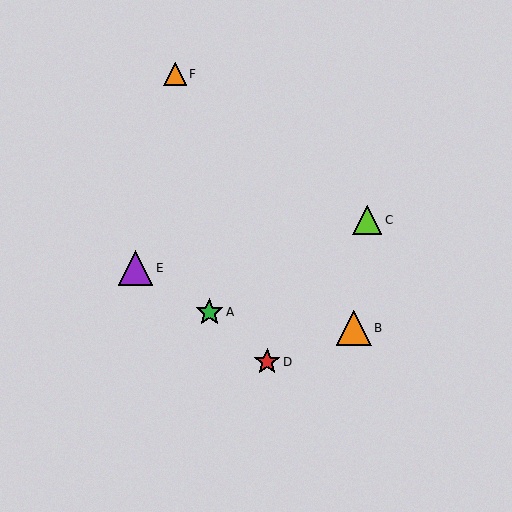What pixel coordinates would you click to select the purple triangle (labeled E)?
Click at (136, 268) to select the purple triangle E.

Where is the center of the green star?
The center of the green star is at (209, 312).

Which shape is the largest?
The orange triangle (labeled B) is the largest.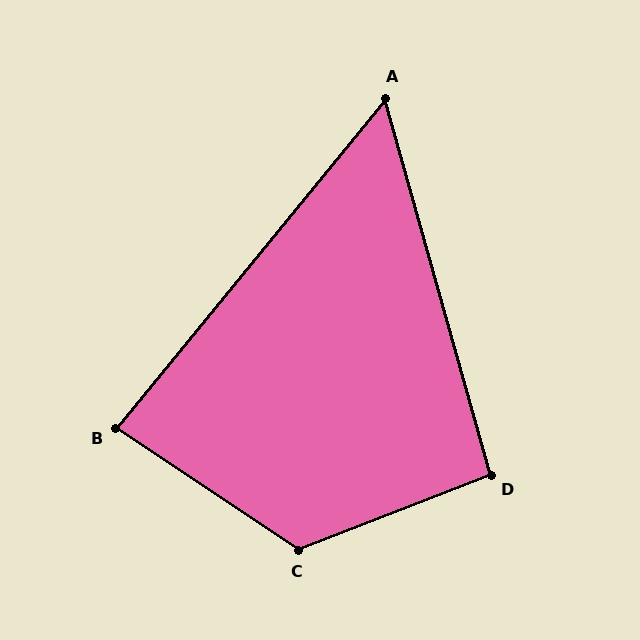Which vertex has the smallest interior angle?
A, at approximately 55 degrees.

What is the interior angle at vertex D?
Approximately 96 degrees (obtuse).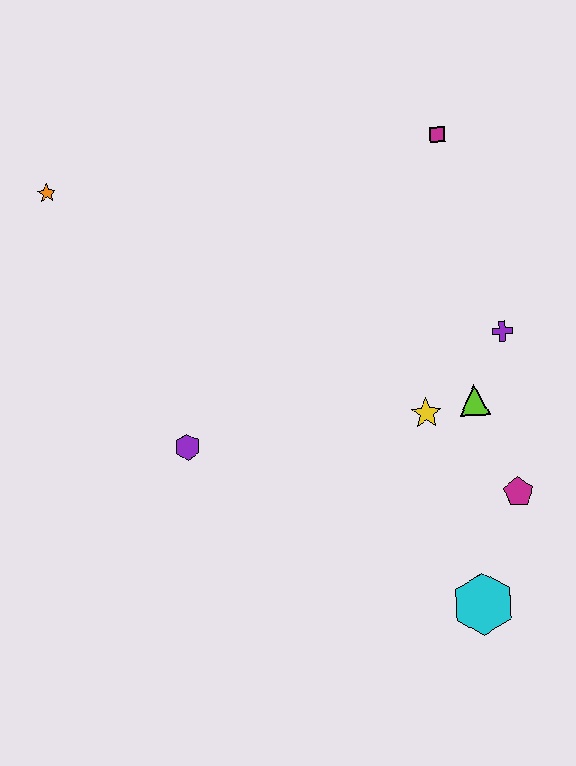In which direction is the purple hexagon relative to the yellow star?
The purple hexagon is to the left of the yellow star.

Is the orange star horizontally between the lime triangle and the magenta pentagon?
No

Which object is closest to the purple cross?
The lime triangle is closest to the purple cross.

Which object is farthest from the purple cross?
The orange star is farthest from the purple cross.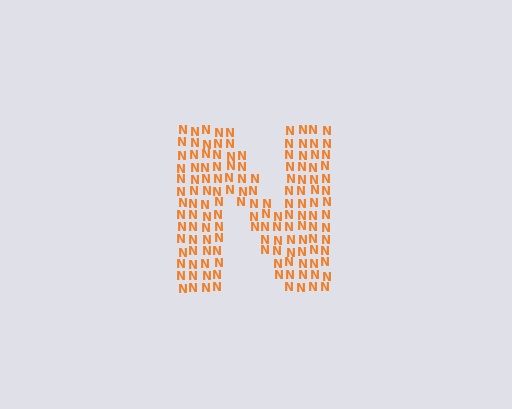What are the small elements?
The small elements are letter N's.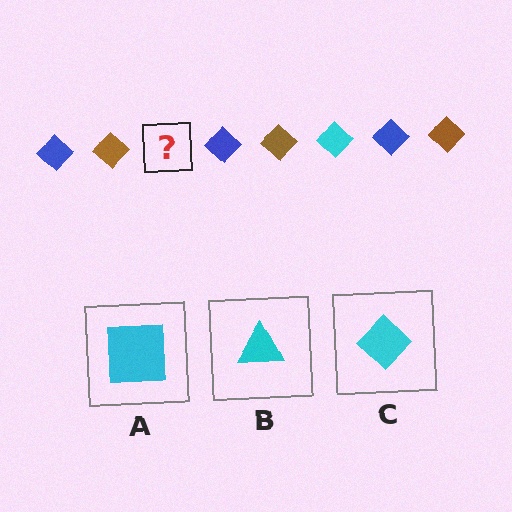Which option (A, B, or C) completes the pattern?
C.